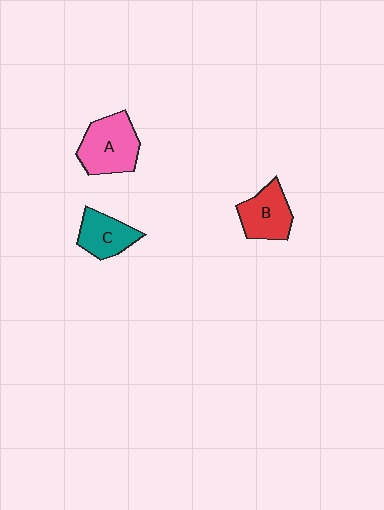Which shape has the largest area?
Shape A (pink).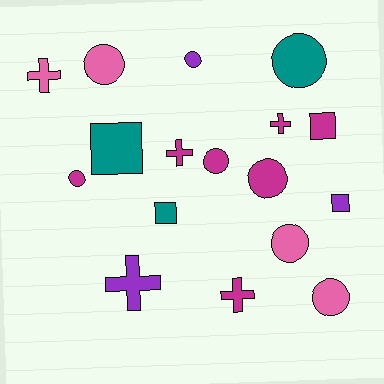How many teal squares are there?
There are 2 teal squares.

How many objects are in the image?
There are 17 objects.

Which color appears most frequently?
Magenta, with 7 objects.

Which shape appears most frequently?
Circle, with 8 objects.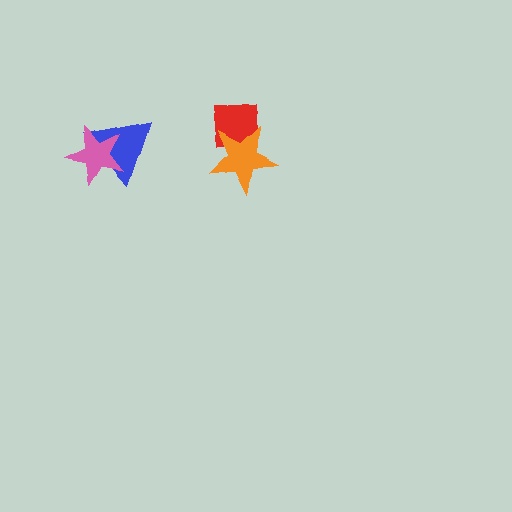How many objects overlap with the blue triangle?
1 object overlaps with the blue triangle.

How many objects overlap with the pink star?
1 object overlaps with the pink star.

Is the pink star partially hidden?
No, no other shape covers it.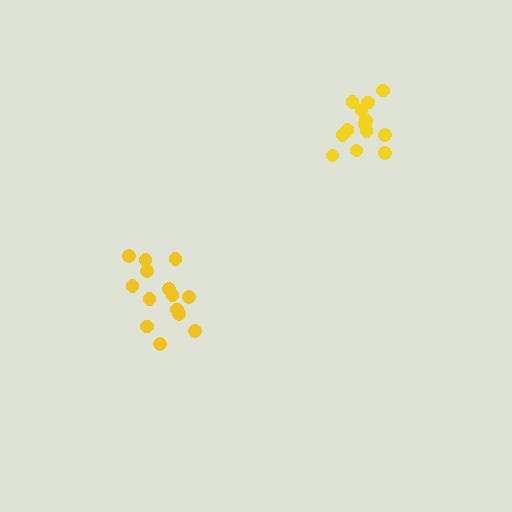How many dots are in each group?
Group 1: 14 dots, Group 2: 14 dots (28 total).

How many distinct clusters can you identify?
There are 2 distinct clusters.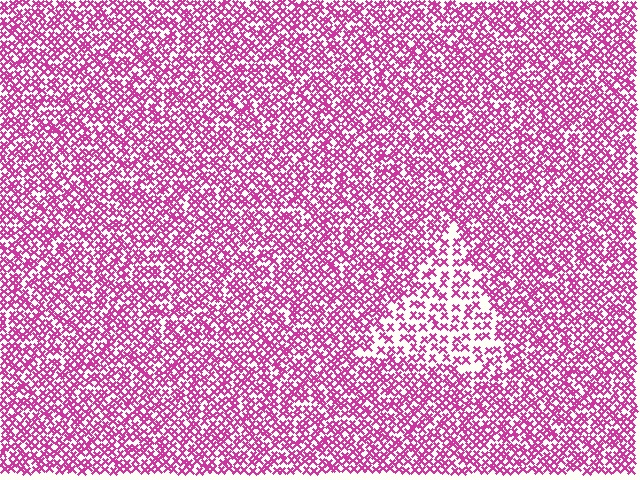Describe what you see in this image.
The image contains small magenta elements arranged at two different densities. A triangle-shaped region is visible where the elements are less densely packed than the surrounding area.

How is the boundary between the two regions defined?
The boundary is defined by a change in element density (approximately 1.9x ratio). All elements are the same color, size, and shape.